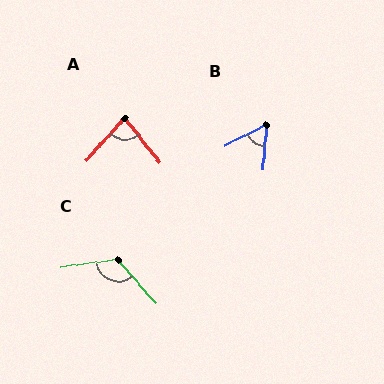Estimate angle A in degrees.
Approximately 80 degrees.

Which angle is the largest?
C, at approximately 122 degrees.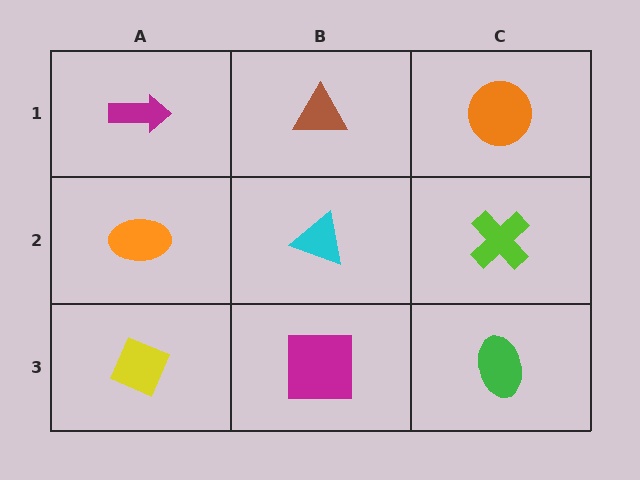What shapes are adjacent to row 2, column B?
A brown triangle (row 1, column B), a magenta square (row 3, column B), an orange ellipse (row 2, column A), a lime cross (row 2, column C).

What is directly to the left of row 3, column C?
A magenta square.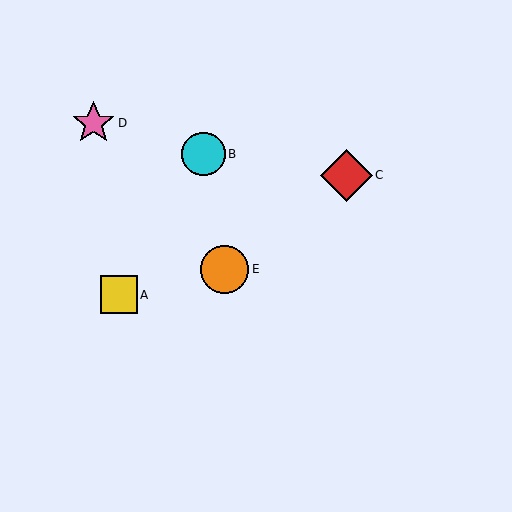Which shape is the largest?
The red diamond (labeled C) is the largest.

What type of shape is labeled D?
Shape D is a pink star.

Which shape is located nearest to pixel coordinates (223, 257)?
The orange circle (labeled E) at (224, 269) is nearest to that location.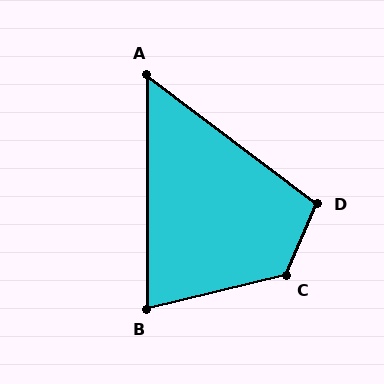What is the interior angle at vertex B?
Approximately 76 degrees (acute).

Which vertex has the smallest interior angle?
A, at approximately 53 degrees.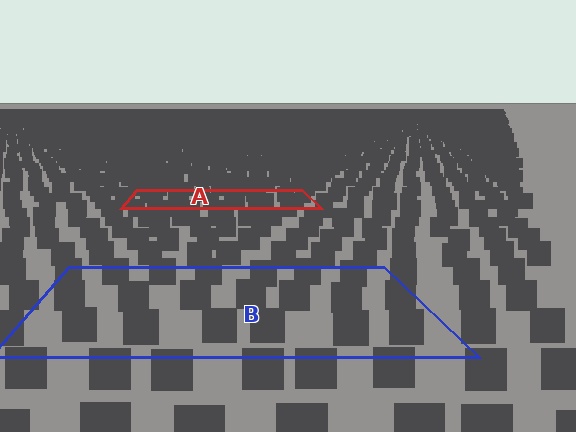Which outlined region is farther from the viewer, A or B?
Region A is farther from the viewer — the texture elements inside it appear smaller and more densely packed.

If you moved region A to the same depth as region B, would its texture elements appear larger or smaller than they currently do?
They would appear larger. At a closer depth, the same texture elements are projected at a bigger on-screen size.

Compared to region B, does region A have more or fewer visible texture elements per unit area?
Region A has more texture elements per unit area — they are packed more densely because it is farther away.